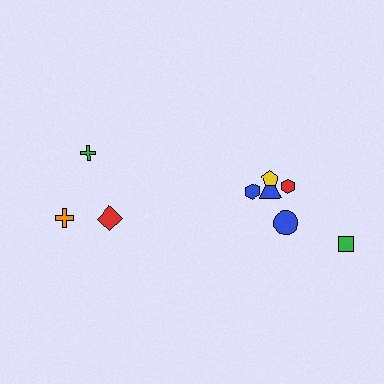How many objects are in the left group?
There are 3 objects.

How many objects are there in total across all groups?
There are 9 objects.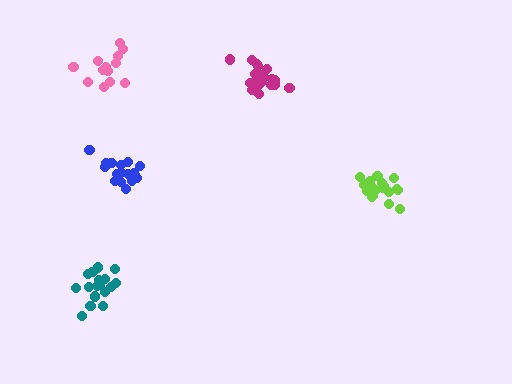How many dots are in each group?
Group 1: 17 dots, Group 2: 20 dots, Group 3: 15 dots, Group 4: 18 dots, Group 5: 21 dots (91 total).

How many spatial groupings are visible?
There are 5 spatial groupings.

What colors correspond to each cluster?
The clusters are colored: teal, lime, pink, blue, magenta.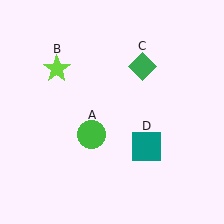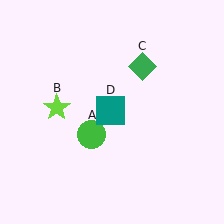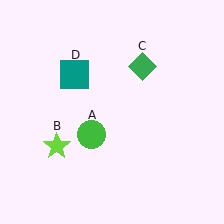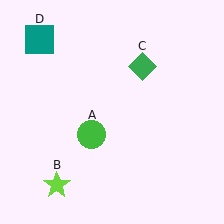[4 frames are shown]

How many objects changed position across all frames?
2 objects changed position: lime star (object B), teal square (object D).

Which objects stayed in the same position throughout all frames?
Green circle (object A) and green diamond (object C) remained stationary.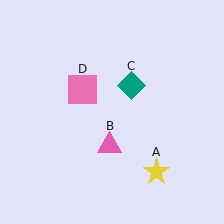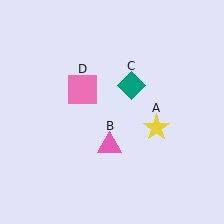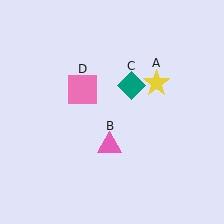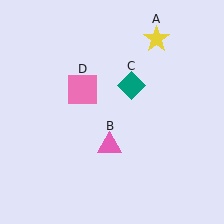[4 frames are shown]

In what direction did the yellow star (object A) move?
The yellow star (object A) moved up.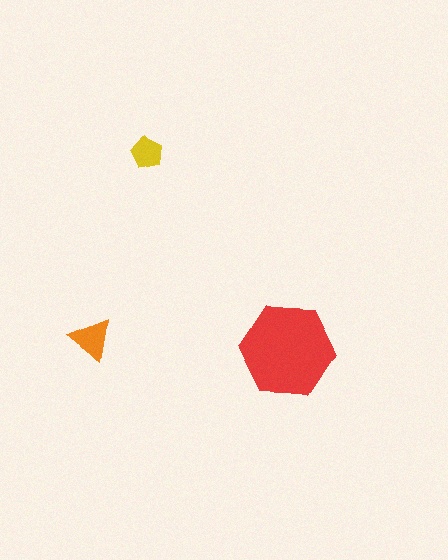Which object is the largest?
The red hexagon.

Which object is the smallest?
The yellow pentagon.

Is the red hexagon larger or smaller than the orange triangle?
Larger.